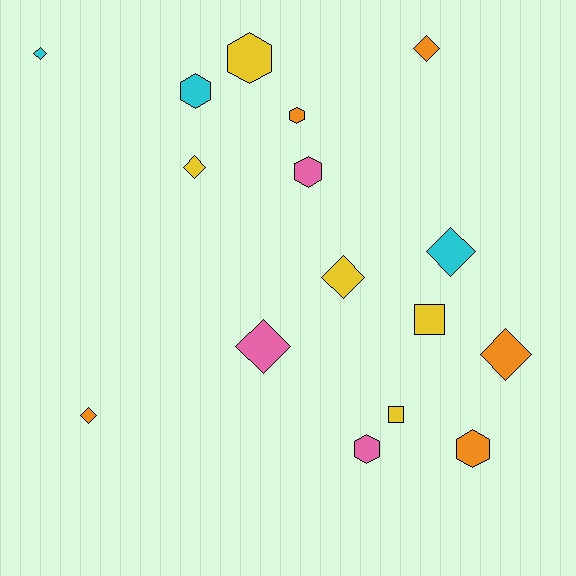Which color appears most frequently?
Orange, with 5 objects.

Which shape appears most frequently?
Diamond, with 8 objects.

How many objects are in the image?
There are 16 objects.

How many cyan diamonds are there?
There are 2 cyan diamonds.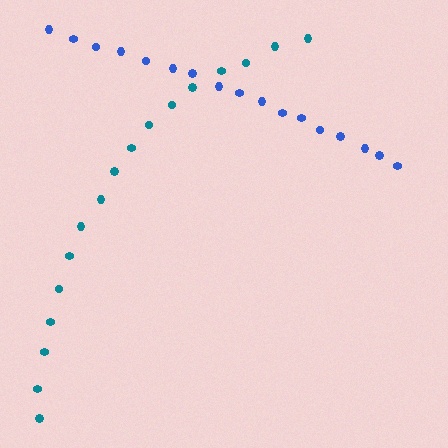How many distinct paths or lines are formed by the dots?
There are 2 distinct paths.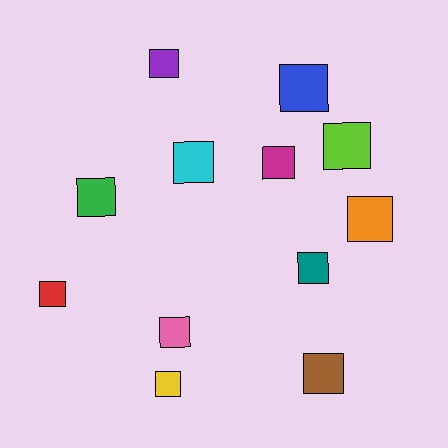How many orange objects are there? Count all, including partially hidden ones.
There is 1 orange object.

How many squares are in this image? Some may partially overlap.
There are 12 squares.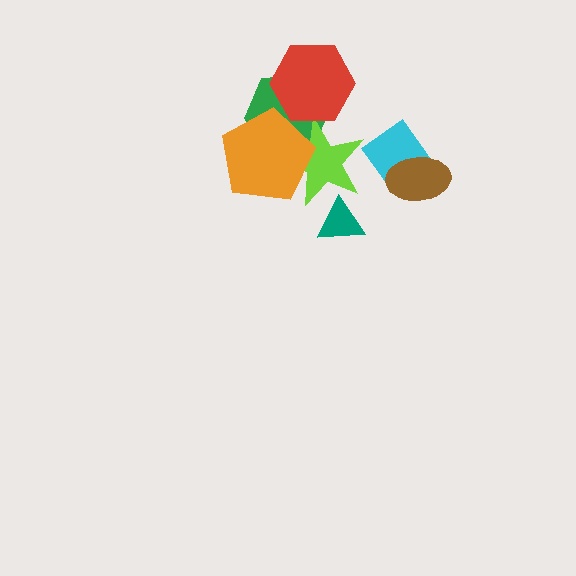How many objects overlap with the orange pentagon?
2 objects overlap with the orange pentagon.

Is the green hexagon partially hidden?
Yes, it is partially covered by another shape.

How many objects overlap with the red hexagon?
1 object overlaps with the red hexagon.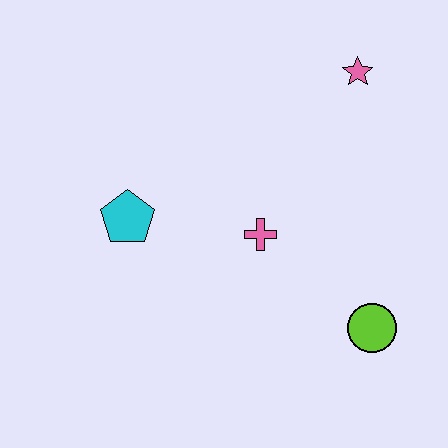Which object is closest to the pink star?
The pink cross is closest to the pink star.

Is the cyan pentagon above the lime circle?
Yes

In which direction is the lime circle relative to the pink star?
The lime circle is below the pink star.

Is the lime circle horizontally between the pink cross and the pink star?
No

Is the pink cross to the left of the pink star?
Yes